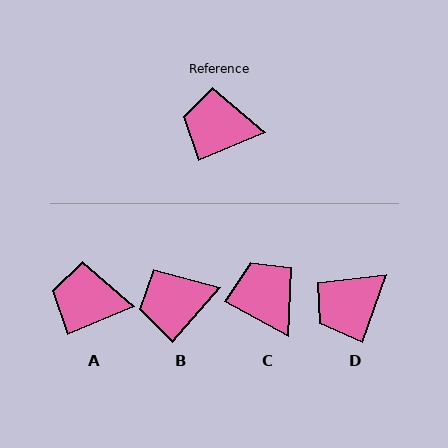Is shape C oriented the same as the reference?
No, it is off by about 52 degrees.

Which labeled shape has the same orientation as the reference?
A.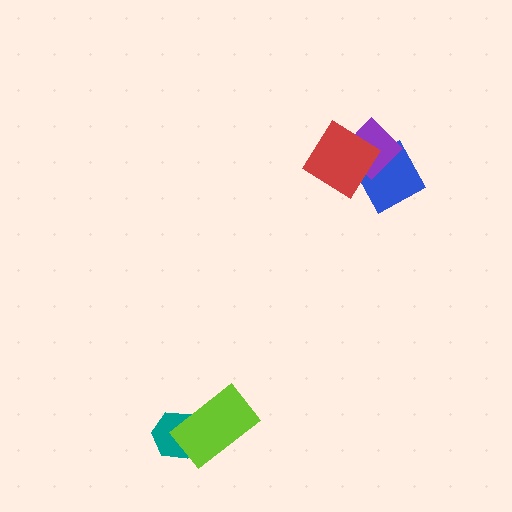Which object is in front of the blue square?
The purple diamond is in front of the blue square.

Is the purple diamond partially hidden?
Yes, it is partially covered by another shape.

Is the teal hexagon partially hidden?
Yes, it is partially covered by another shape.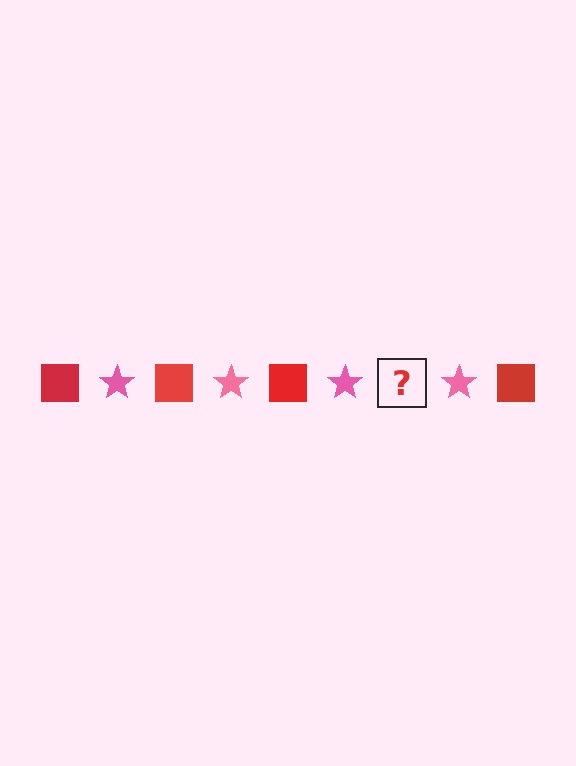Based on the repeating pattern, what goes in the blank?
The blank should be a red square.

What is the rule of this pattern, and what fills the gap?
The rule is that the pattern alternates between red square and pink star. The gap should be filled with a red square.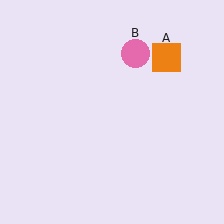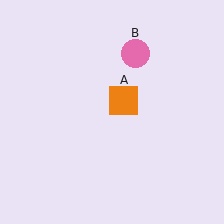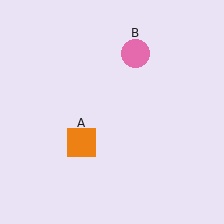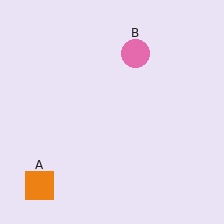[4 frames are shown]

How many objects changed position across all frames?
1 object changed position: orange square (object A).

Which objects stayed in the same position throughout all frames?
Pink circle (object B) remained stationary.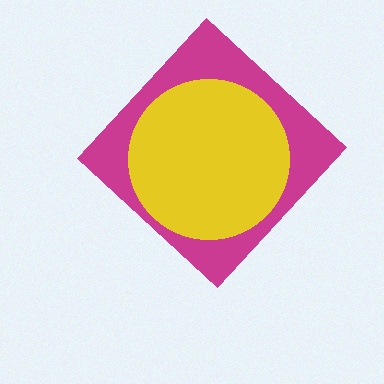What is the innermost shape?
The yellow circle.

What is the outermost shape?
The magenta diamond.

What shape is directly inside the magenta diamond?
The yellow circle.